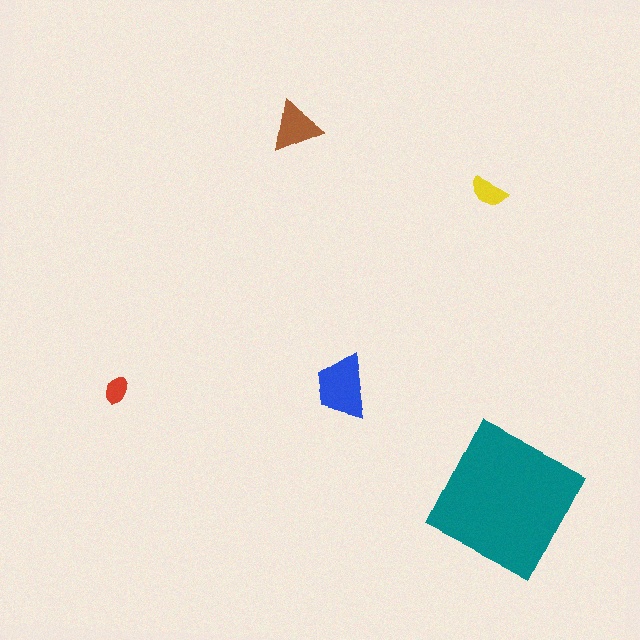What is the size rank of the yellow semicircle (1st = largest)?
4th.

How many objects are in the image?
There are 5 objects in the image.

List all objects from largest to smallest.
The teal square, the blue trapezoid, the brown triangle, the yellow semicircle, the red ellipse.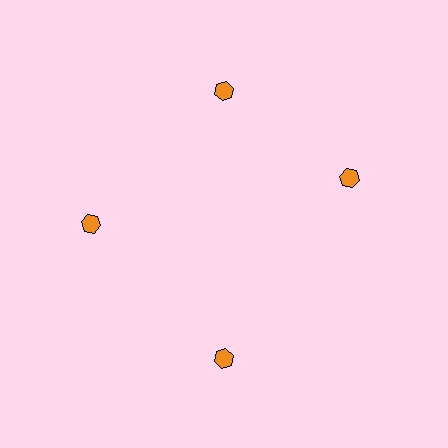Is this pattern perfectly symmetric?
No. The 4 orange hexagons are arranged in a ring, but one element near the 3 o'clock position is rotated out of alignment along the ring, breaking the 4-fold rotational symmetry.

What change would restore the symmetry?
The symmetry would be restored by rotating it back into even spacing with its neighbors so that all 4 hexagons sit at equal angles and equal distance from the center.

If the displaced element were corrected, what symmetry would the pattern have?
It would have 4-fold rotational symmetry — the pattern would map onto itself every 90 degrees.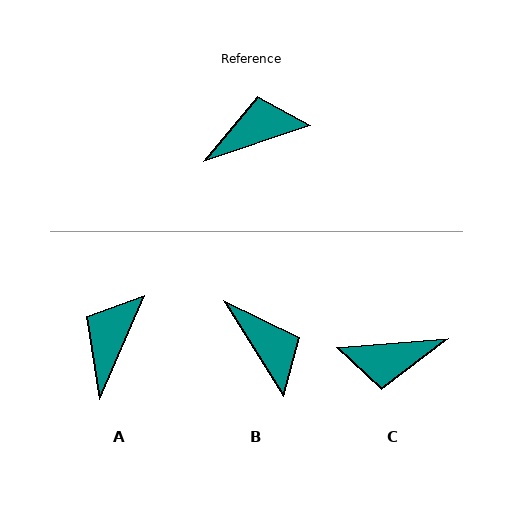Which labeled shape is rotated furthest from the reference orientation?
C, about 166 degrees away.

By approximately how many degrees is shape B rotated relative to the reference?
Approximately 76 degrees clockwise.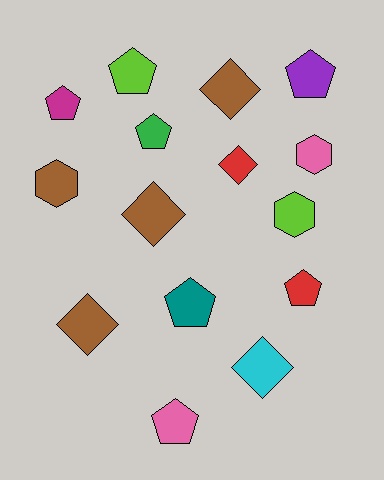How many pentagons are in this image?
There are 7 pentagons.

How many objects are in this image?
There are 15 objects.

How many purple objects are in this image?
There is 1 purple object.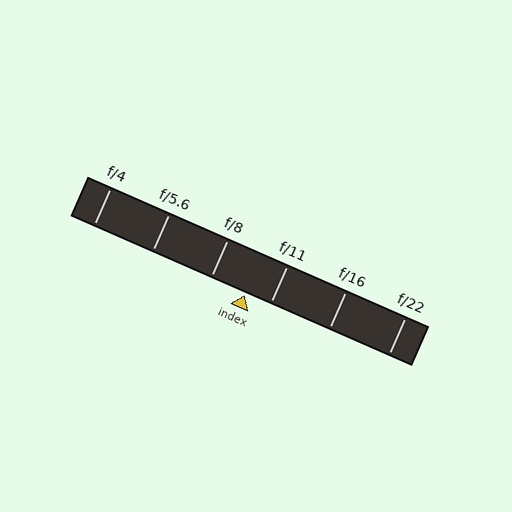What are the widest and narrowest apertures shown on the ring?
The widest aperture shown is f/4 and the narrowest is f/22.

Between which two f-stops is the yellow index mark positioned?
The index mark is between f/8 and f/11.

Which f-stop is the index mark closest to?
The index mark is closest to f/11.